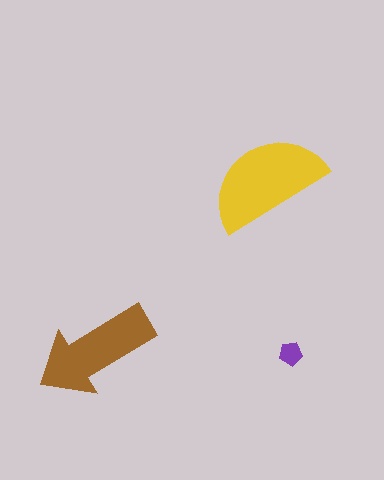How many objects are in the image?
There are 3 objects in the image.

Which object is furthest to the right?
The purple pentagon is rightmost.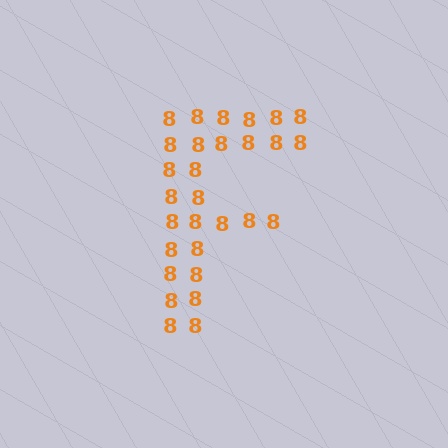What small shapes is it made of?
It is made of small digit 8's.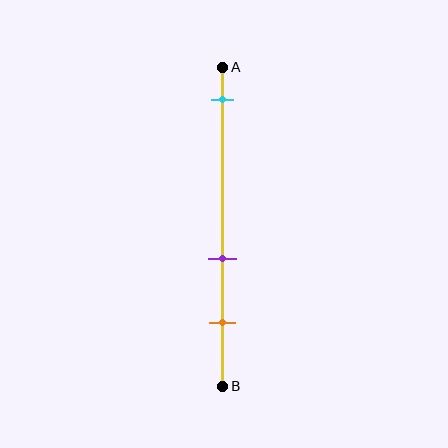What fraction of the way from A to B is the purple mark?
The purple mark is approximately 60% (0.6) of the way from A to B.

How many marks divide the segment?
There are 3 marks dividing the segment.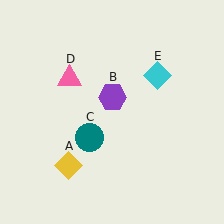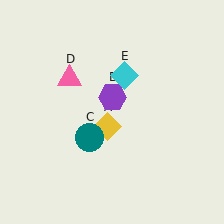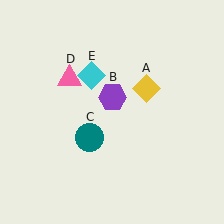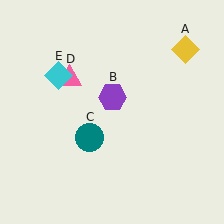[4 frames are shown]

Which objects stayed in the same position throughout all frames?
Purple hexagon (object B) and teal circle (object C) and pink triangle (object D) remained stationary.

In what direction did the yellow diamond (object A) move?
The yellow diamond (object A) moved up and to the right.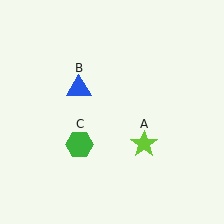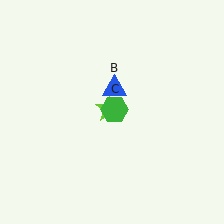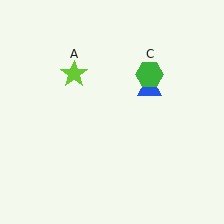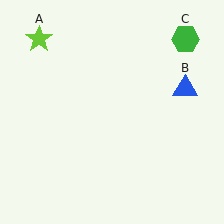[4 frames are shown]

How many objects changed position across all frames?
3 objects changed position: lime star (object A), blue triangle (object B), green hexagon (object C).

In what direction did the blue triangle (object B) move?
The blue triangle (object B) moved right.